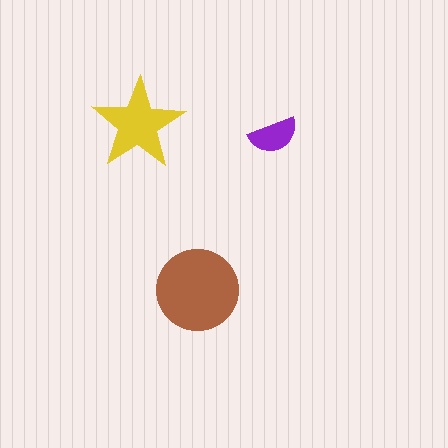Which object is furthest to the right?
The purple semicircle is rightmost.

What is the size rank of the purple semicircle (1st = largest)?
3rd.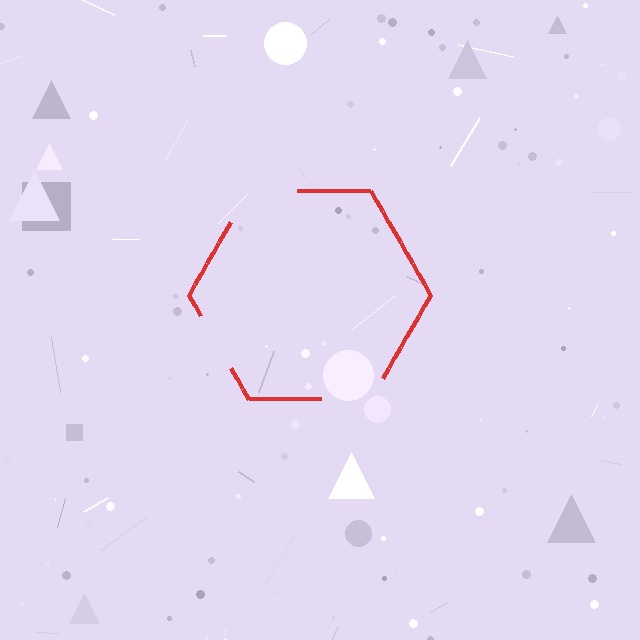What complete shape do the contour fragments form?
The contour fragments form a hexagon.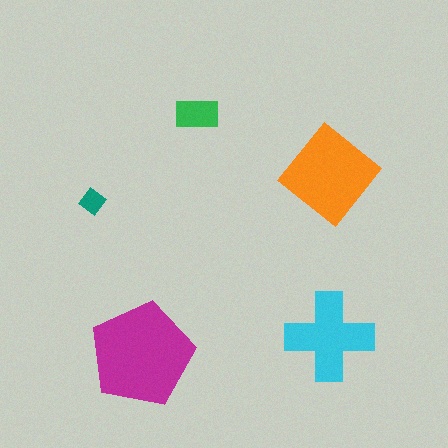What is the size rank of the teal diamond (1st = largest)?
5th.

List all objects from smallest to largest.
The teal diamond, the green rectangle, the cyan cross, the orange diamond, the magenta pentagon.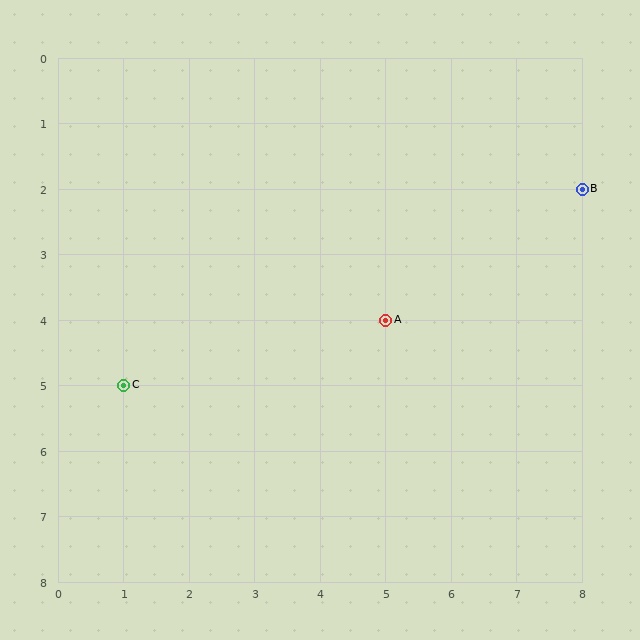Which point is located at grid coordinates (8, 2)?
Point B is at (8, 2).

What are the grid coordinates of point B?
Point B is at grid coordinates (8, 2).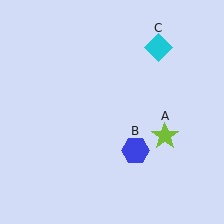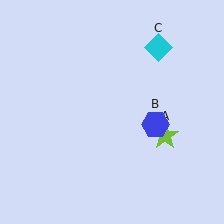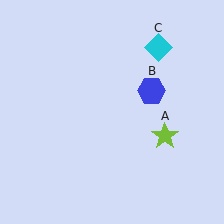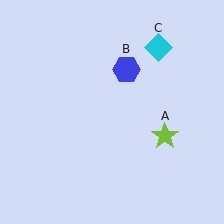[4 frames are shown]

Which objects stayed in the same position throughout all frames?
Lime star (object A) and cyan diamond (object C) remained stationary.